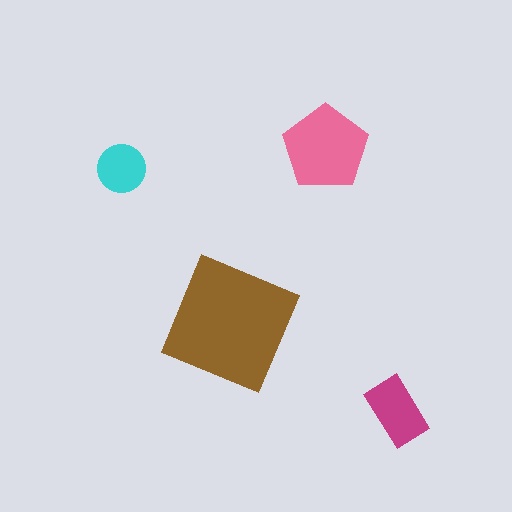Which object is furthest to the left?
The cyan circle is leftmost.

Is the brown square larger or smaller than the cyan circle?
Larger.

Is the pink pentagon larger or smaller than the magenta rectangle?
Larger.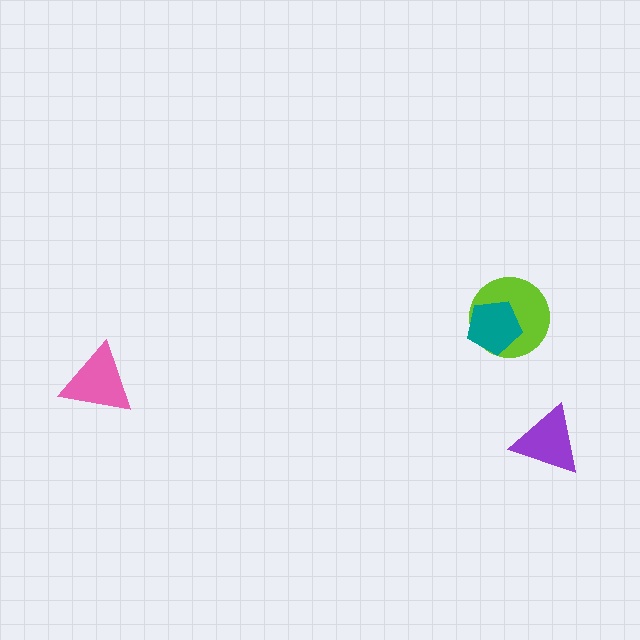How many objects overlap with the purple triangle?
0 objects overlap with the purple triangle.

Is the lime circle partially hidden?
Yes, it is partially covered by another shape.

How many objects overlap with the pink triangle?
0 objects overlap with the pink triangle.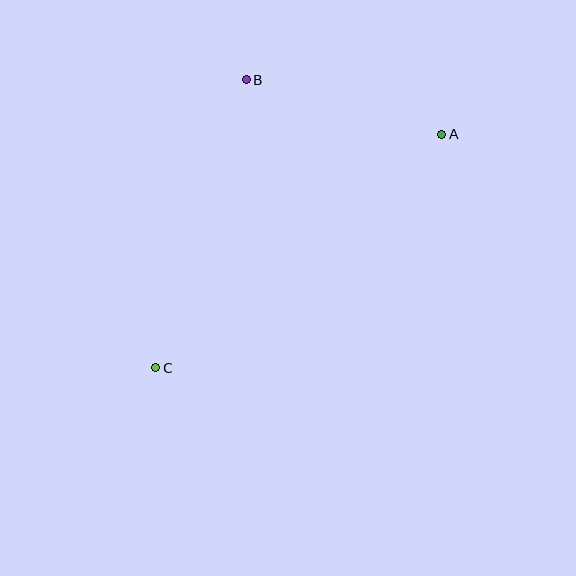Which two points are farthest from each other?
Points A and C are farthest from each other.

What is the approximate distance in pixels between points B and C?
The distance between B and C is approximately 302 pixels.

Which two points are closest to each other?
Points A and B are closest to each other.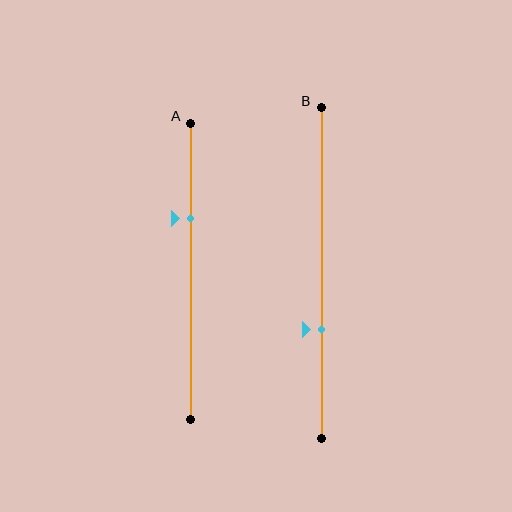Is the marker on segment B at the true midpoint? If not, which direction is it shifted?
No, the marker on segment B is shifted downward by about 17% of the segment length.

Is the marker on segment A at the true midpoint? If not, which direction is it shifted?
No, the marker on segment A is shifted upward by about 18% of the segment length.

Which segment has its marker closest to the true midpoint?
Segment B has its marker closest to the true midpoint.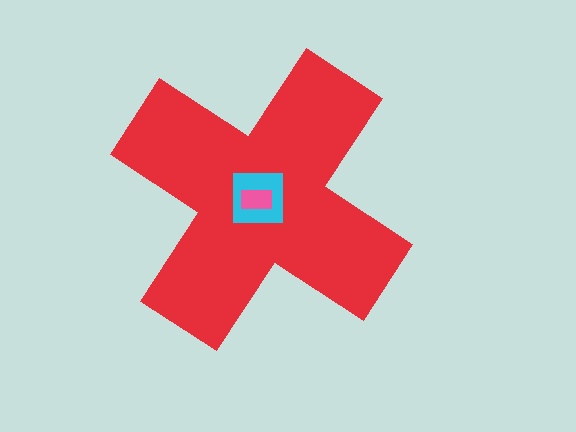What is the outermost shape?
The red cross.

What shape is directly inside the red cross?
The cyan square.